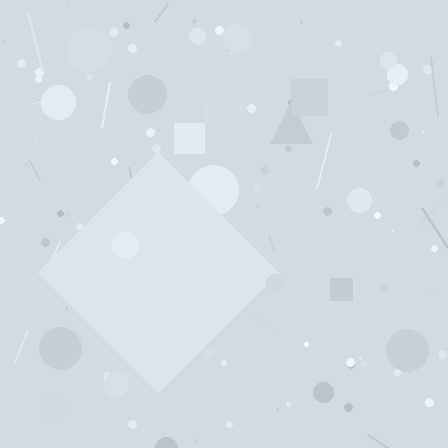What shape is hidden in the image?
A diamond is hidden in the image.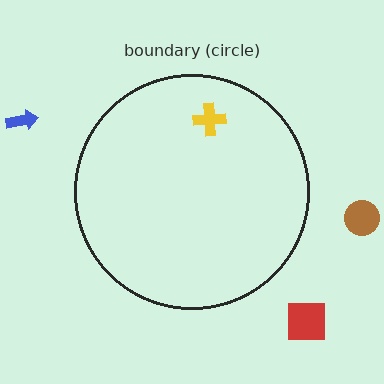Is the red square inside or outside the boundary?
Outside.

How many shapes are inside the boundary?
1 inside, 3 outside.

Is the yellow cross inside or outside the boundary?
Inside.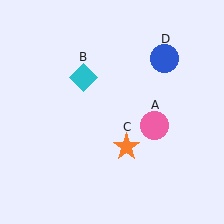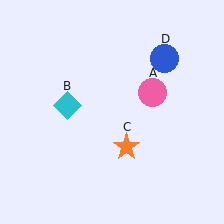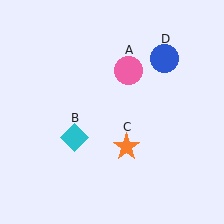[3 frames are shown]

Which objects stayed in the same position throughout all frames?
Orange star (object C) and blue circle (object D) remained stationary.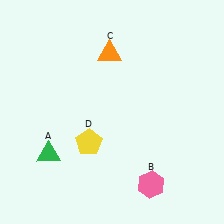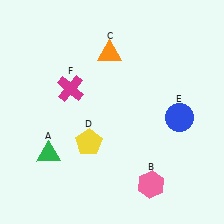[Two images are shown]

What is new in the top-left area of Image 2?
A magenta cross (F) was added in the top-left area of Image 2.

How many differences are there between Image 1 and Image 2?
There are 2 differences between the two images.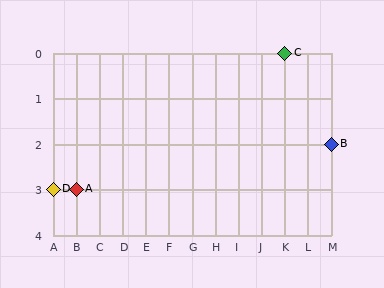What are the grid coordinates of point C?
Point C is at grid coordinates (K, 0).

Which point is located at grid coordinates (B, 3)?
Point A is at (B, 3).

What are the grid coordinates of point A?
Point A is at grid coordinates (B, 3).